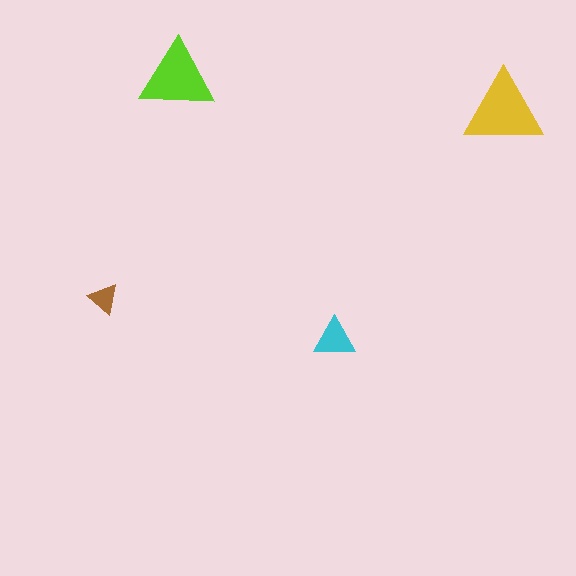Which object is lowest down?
The cyan triangle is bottommost.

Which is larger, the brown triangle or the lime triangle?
The lime one.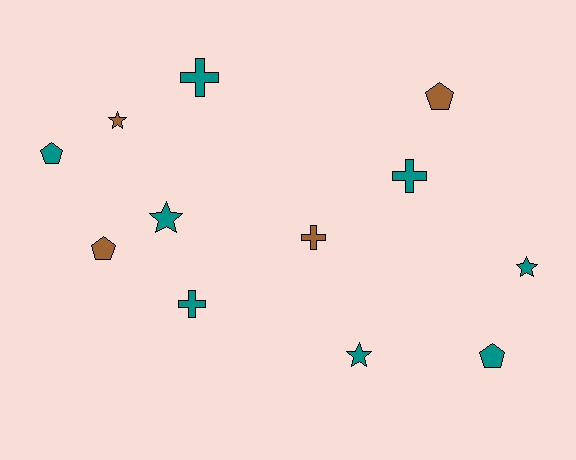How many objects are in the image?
There are 12 objects.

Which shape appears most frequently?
Pentagon, with 4 objects.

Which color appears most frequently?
Teal, with 8 objects.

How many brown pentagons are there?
There are 2 brown pentagons.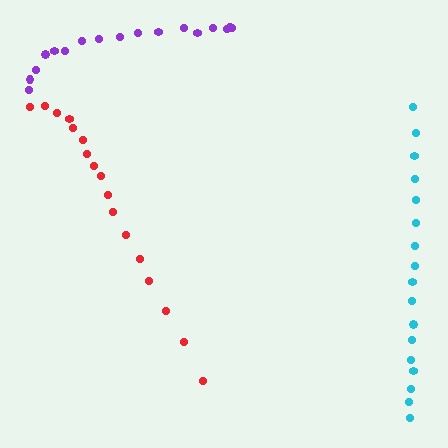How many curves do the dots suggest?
There are 3 distinct paths.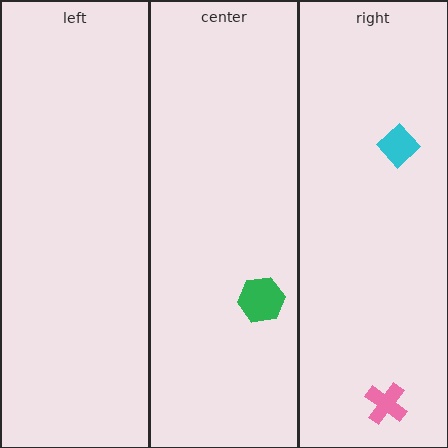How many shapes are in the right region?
2.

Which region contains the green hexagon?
The center region.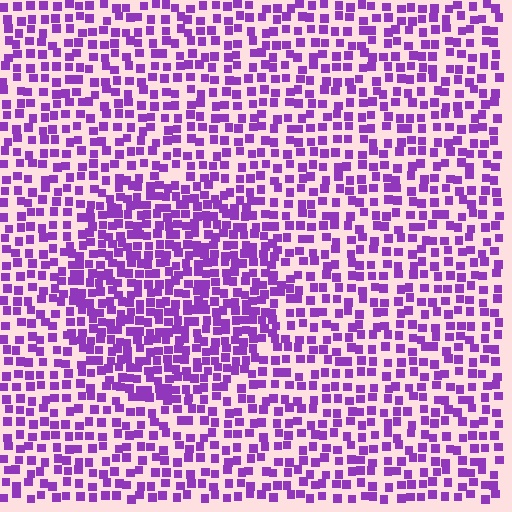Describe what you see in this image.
The image contains small purple elements arranged at two different densities. A circle-shaped region is visible where the elements are more densely packed than the surrounding area.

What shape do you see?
I see a circle.